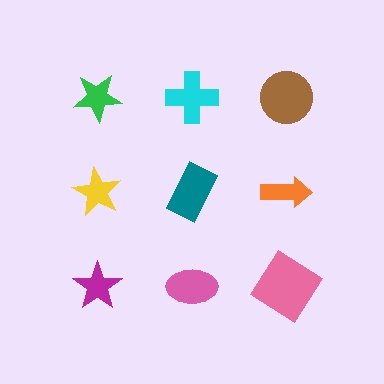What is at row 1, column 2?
A cyan cross.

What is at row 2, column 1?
A yellow star.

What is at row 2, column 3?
An orange arrow.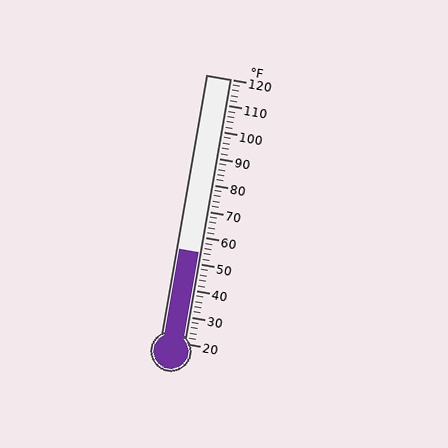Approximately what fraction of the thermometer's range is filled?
The thermometer is filled to approximately 35% of its range.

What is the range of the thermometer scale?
The thermometer scale ranges from 20°F to 120°F.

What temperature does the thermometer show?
The thermometer shows approximately 54°F.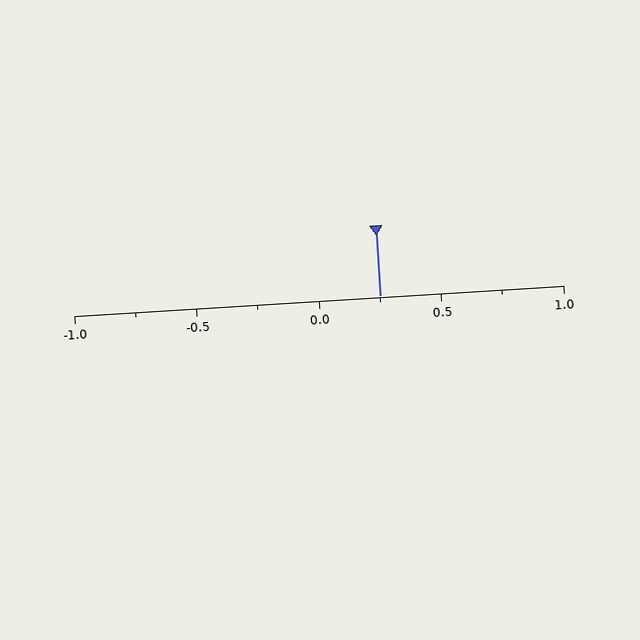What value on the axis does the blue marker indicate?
The marker indicates approximately 0.25.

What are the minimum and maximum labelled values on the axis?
The axis runs from -1.0 to 1.0.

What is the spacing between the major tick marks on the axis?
The major ticks are spaced 0.5 apart.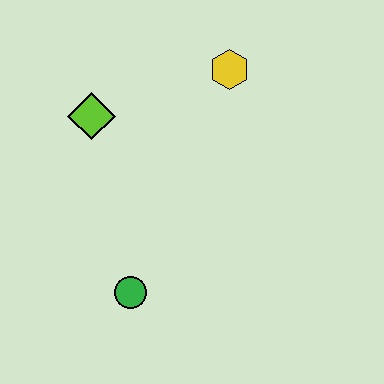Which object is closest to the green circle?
The lime diamond is closest to the green circle.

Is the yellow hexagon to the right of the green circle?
Yes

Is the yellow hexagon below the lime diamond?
No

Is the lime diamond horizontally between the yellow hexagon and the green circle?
No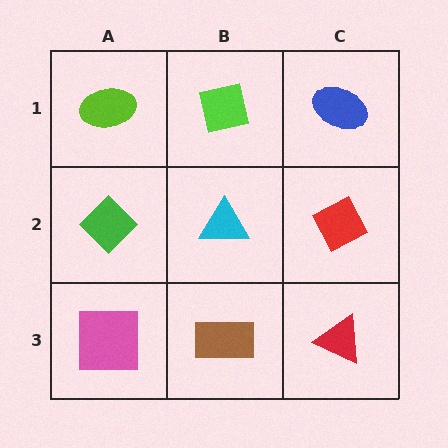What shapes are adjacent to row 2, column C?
A blue ellipse (row 1, column C), a red triangle (row 3, column C), a cyan triangle (row 2, column B).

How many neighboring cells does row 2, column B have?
4.